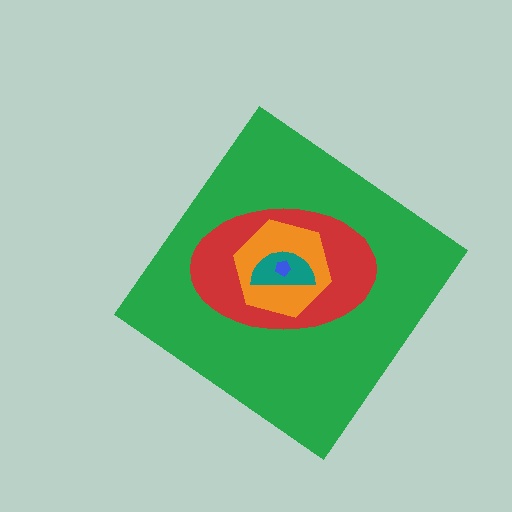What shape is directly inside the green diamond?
The red ellipse.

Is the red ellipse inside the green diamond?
Yes.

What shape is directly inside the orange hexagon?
The teal semicircle.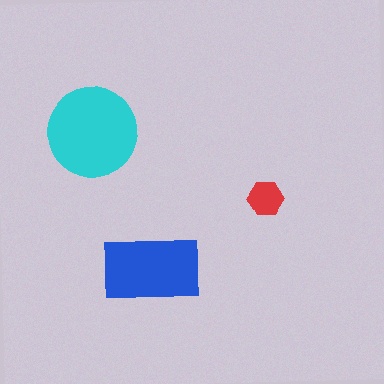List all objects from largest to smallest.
The cyan circle, the blue rectangle, the red hexagon.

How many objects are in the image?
There are 3 objects in the image.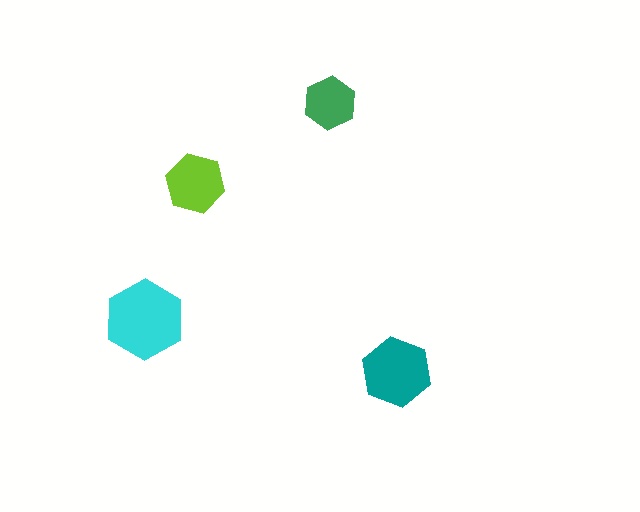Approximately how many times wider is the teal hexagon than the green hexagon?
About 1.5 times wider.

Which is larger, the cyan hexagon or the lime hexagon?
The cyan one.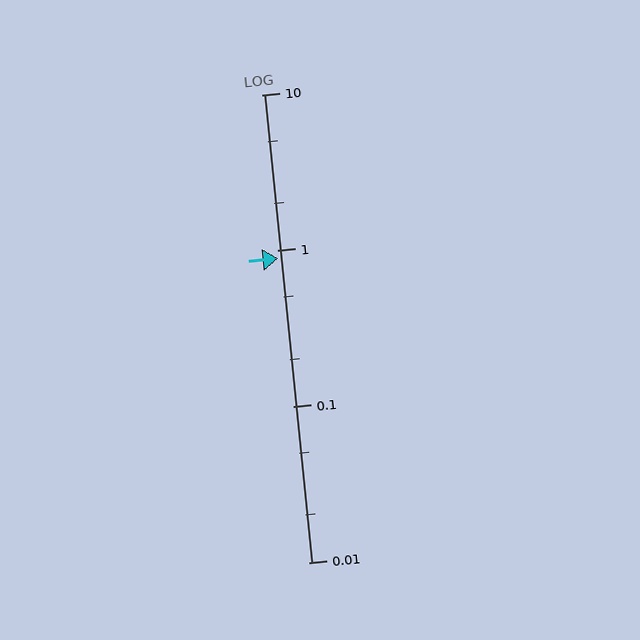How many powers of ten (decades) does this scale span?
The scale spans 3 decades, from 0.01 to 10.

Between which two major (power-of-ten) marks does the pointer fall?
The pointer is between 0.1 and 1.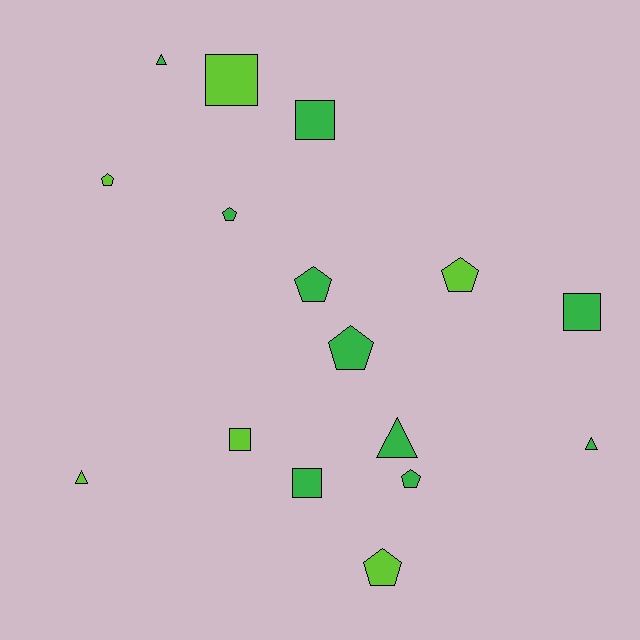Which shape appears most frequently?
Pentagon, with 7 objects.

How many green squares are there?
There are 3 green squares.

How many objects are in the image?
There are 16 objects.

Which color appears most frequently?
Green, with 10 objects.